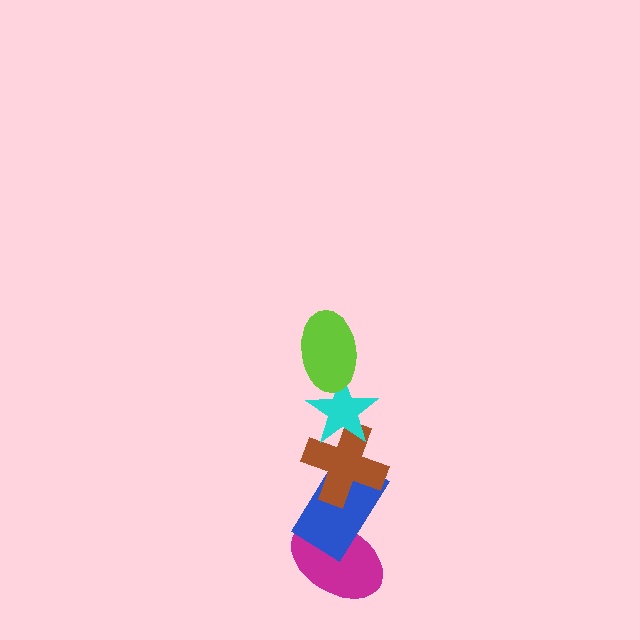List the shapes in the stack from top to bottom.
From top to bottom: the lime ellipse, the cyan star, the brown cross, the blue rectangle, the magenta ellipse.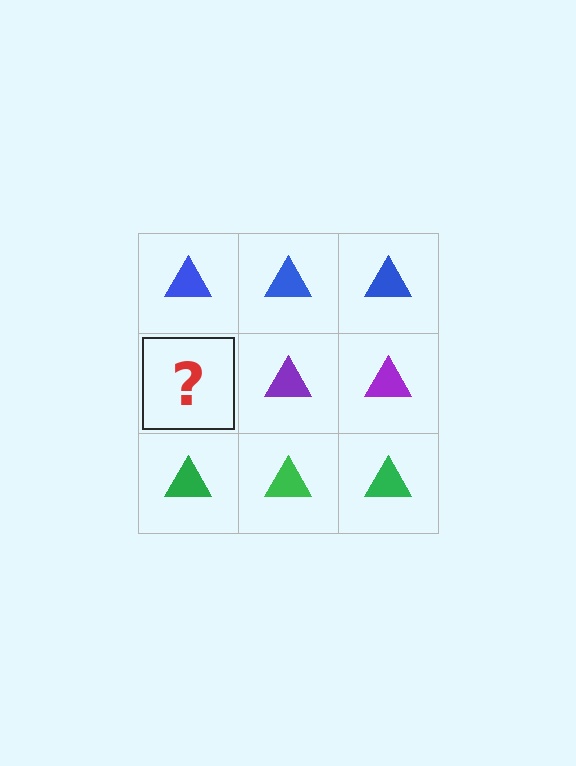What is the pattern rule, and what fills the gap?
The rule is that each row has a consistent color. The gap should be filled with a purple triangle.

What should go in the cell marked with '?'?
The missing cell should contain a purple triangle.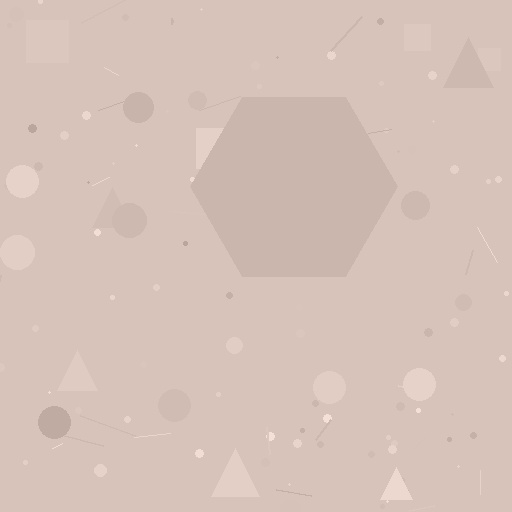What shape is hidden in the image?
A hexagon is hidden in the image.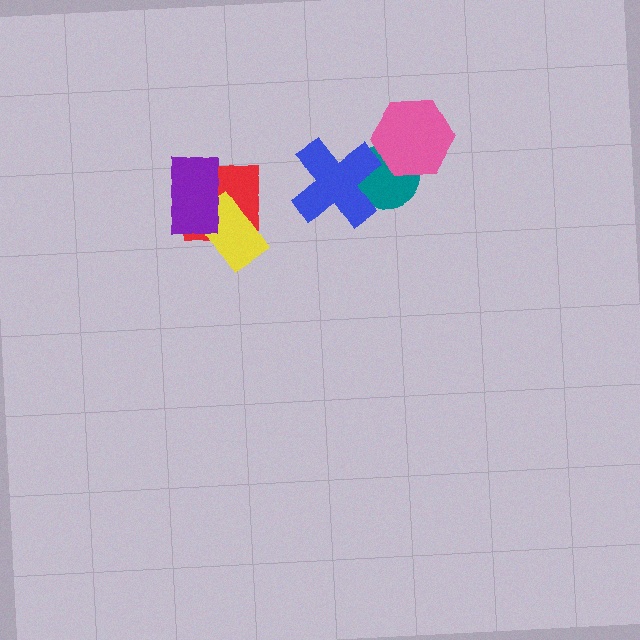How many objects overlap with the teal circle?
2 objects overlap with the teal circle.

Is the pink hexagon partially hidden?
No, no other shape covers it.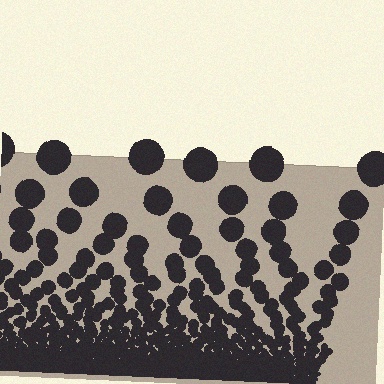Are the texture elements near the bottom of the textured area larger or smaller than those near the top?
Smaller. The gradient is inverted — elements near the bottom are smaller and denser.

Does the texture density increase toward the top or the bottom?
Density increases toward the bottom.